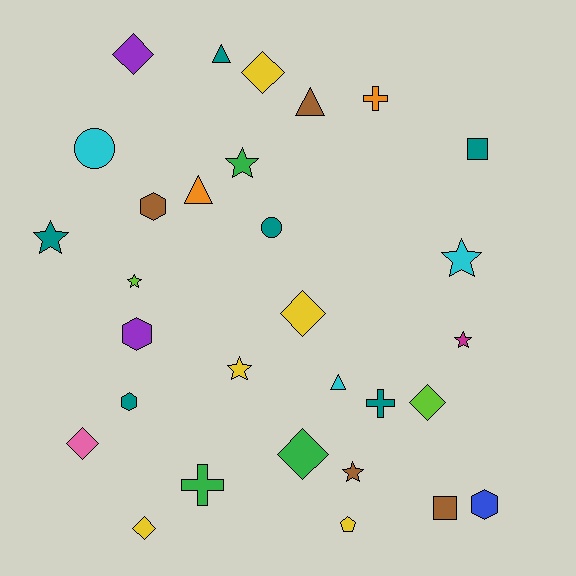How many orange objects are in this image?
There are 2 orange objects.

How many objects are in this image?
There are 30 objects.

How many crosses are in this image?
There are 3 crosses.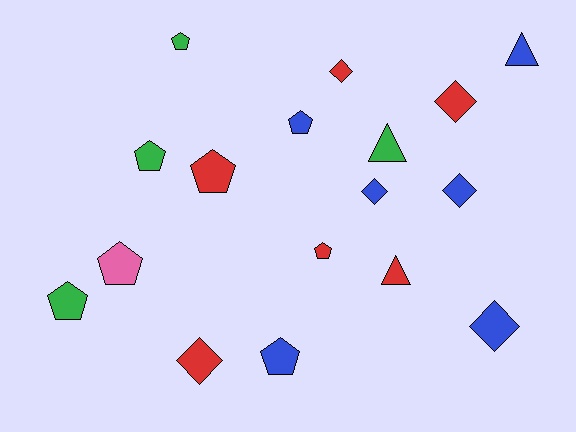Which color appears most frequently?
Red, with 6 objects.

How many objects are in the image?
There are 17 objects.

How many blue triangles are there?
There is 1 blue triangle.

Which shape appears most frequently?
Pentagon, with 8 objects.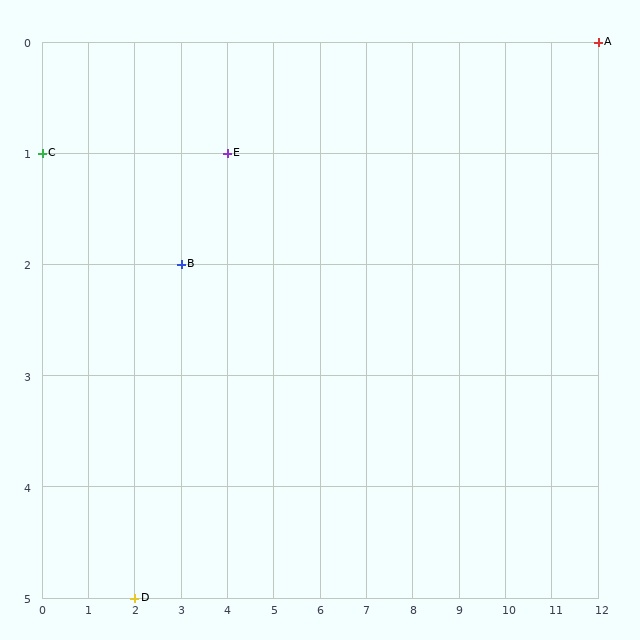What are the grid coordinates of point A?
Point A is at grid coordinates (12, 0).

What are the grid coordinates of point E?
Point E is at grid coordinates (4, 1).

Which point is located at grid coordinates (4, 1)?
Point E is at (4, 1).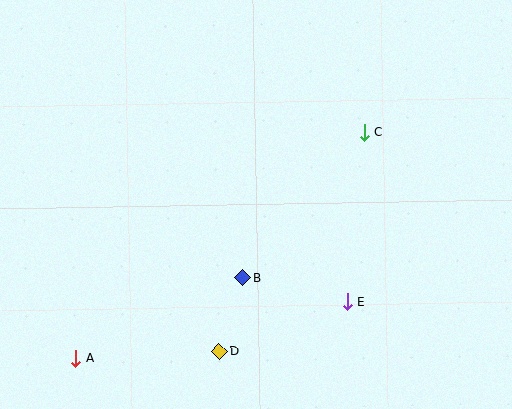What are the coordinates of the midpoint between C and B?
The midpoint between C and B is at (303, 205).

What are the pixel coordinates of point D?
Point D is at (219, 351).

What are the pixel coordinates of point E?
Point E is at (347, 302).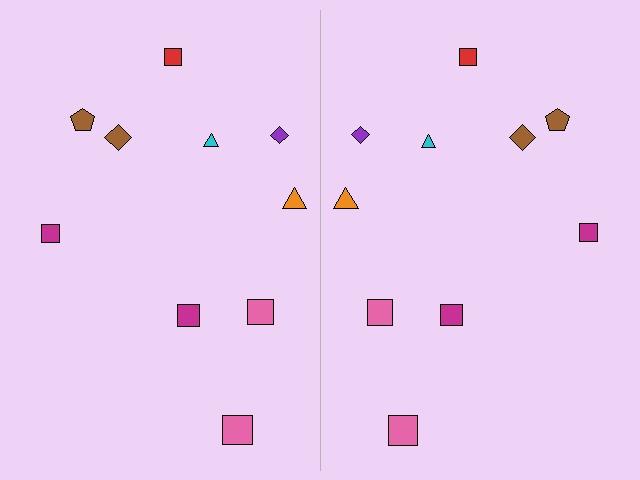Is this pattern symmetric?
Yes, this pattern has bilateral (reflection) symmetry.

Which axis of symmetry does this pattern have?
The pattern has a vertical axis of symmetry running through the center of the image.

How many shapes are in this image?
There are 20 shapes in this image.